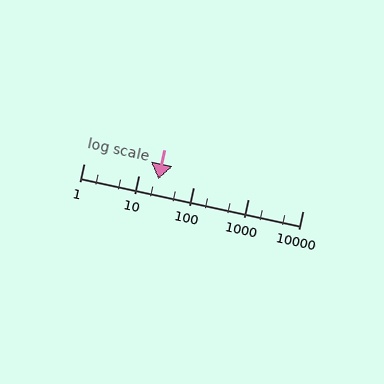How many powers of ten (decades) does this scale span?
The scale spans 4 decades, from 1 to 10000.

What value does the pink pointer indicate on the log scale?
The pointer indicates approximately 23.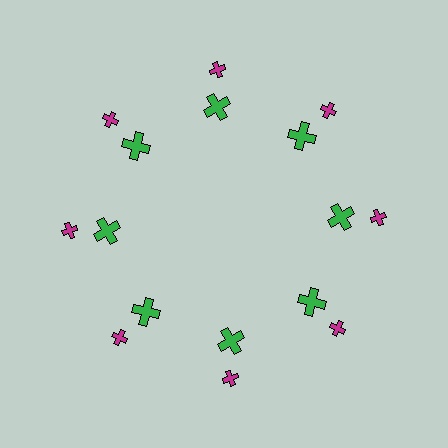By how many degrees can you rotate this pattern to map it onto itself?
The pattern maps onto itself every 45 degrees of rotation.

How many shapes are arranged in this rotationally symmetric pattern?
There are 16 shapes, arranged in 8 groups of 2.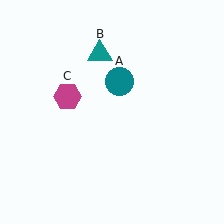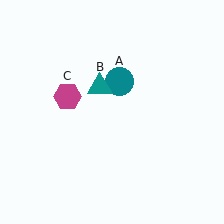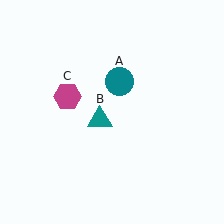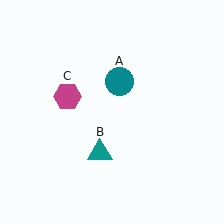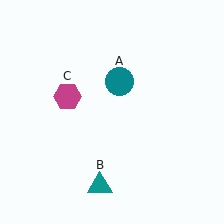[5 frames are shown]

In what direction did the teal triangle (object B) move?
The teal triangle (object B) moved down.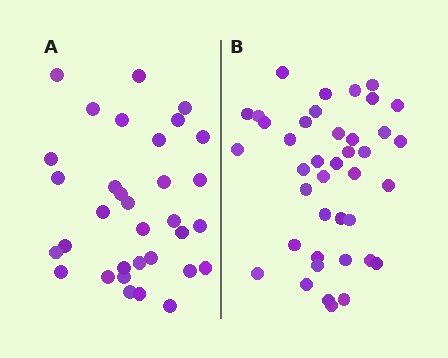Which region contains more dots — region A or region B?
Region B (the right region) has more dots.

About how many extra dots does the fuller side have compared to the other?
Region B has roughly 8 or so more dots than region A.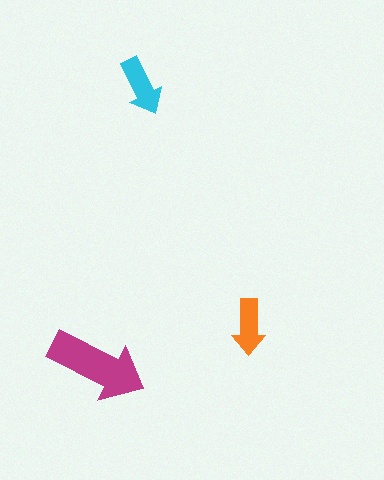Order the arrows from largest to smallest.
the magenta one, the cyan one, the orange one.